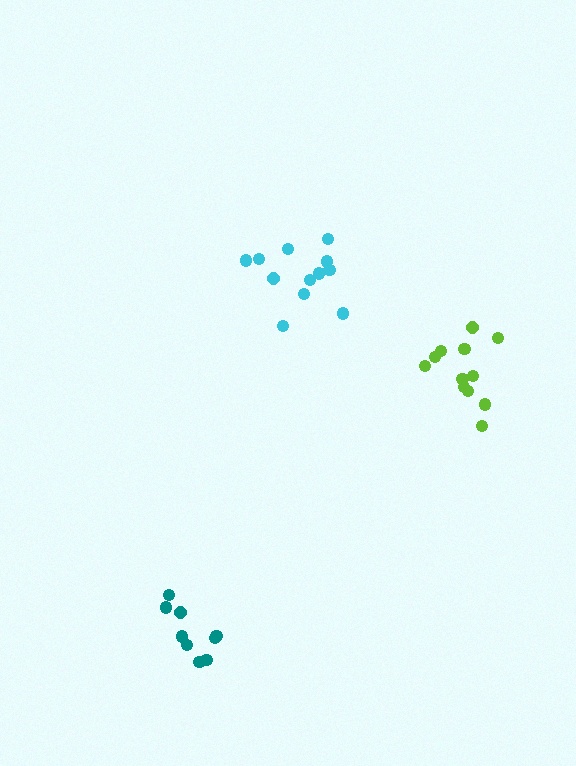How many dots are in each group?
Group 1: 9 dots, Group 2: 12 dots, Group 3: 12 dots (33 total).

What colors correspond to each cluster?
The clusters are colored: teal, cyan, lime.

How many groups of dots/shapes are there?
There are 3 groups.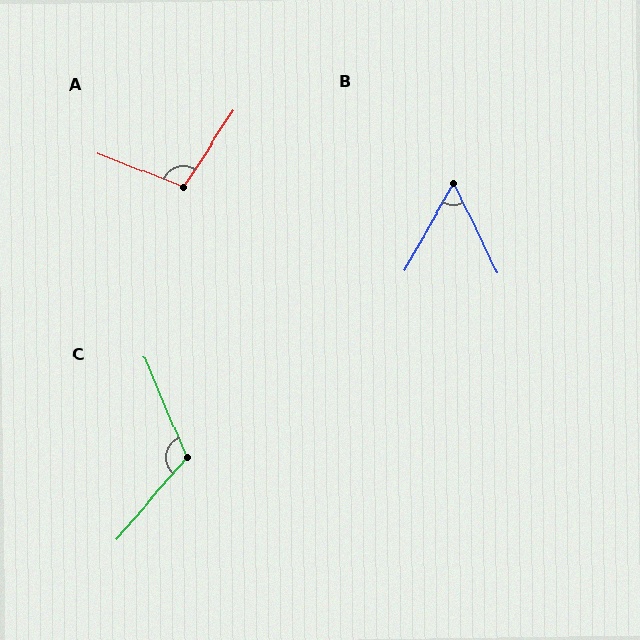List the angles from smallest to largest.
B (55°), A (102°), C (116°).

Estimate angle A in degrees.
Approximately 102 degrees.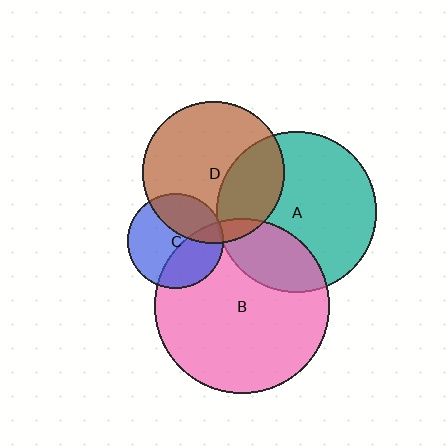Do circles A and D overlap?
Yes.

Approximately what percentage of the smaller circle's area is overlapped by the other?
Approximately 30%.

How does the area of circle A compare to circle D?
Approximately 1.3 times.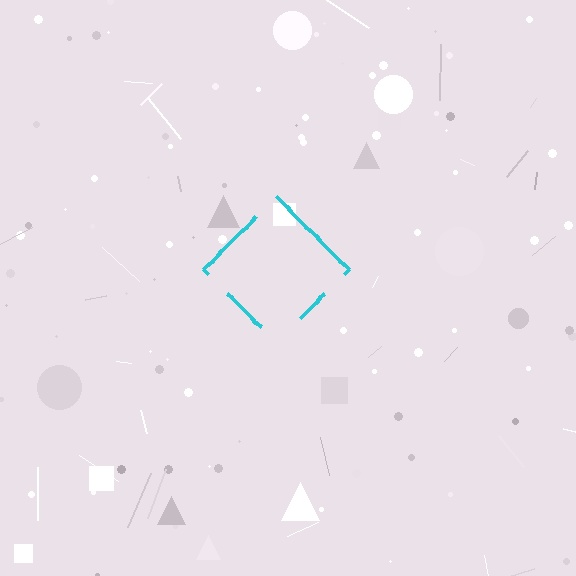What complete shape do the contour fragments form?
The contour fragments form a diamond.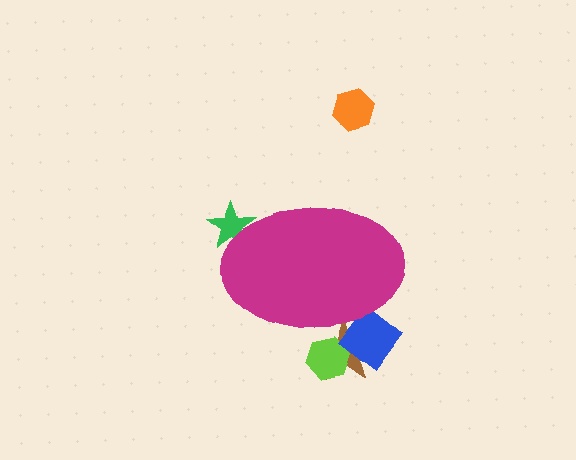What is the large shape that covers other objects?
A magenta ellipse.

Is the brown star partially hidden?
Yes, the brown star is partially hidden behind the magenta ellipse.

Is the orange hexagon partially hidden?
No, the orange hexagon is fully visible.